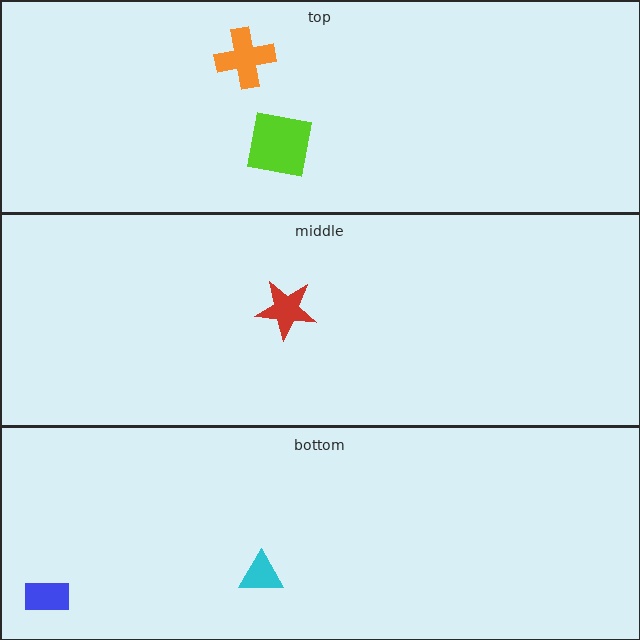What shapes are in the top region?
The lime square, the orange cross.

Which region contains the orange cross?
The top region.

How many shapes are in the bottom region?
2.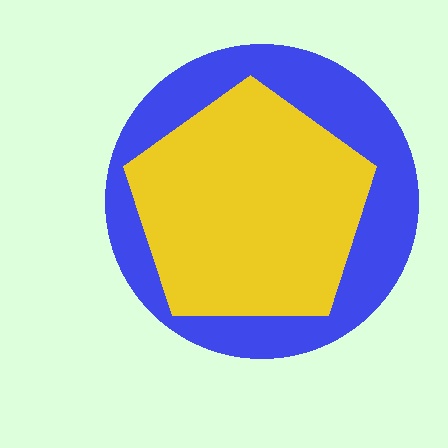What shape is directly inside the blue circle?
The yellow pentagon.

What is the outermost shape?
The blue circle.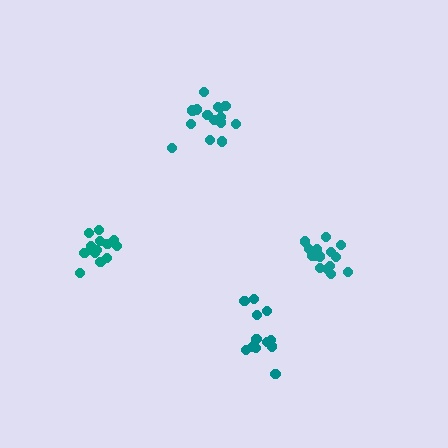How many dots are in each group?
Group 1: 13 dots, Group 2: 14 dots, Group 3: 15 dots, Group 4: 15 dots (57 total).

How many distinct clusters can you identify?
There are 4 distinct clusters.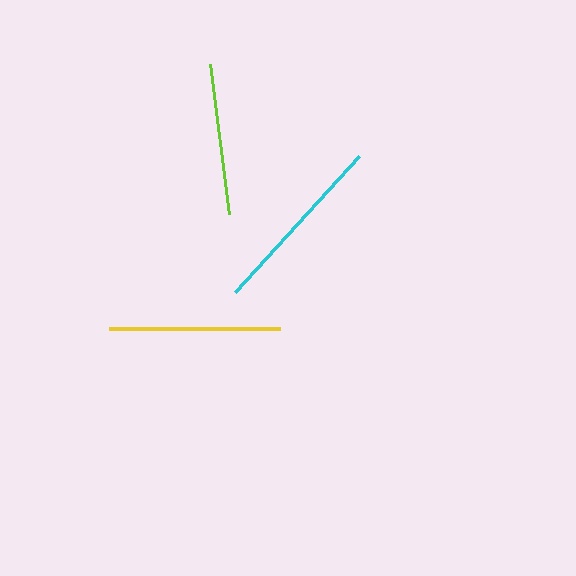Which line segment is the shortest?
The lime line is the shortest at approximately 152 pixels.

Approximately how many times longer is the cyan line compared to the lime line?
The cyan line is approximately 1.2 times the length of the lime line.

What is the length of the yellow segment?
The yellow segment is approximately 171 pixels long.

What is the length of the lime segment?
The lime segment is approximately 152 pixels long.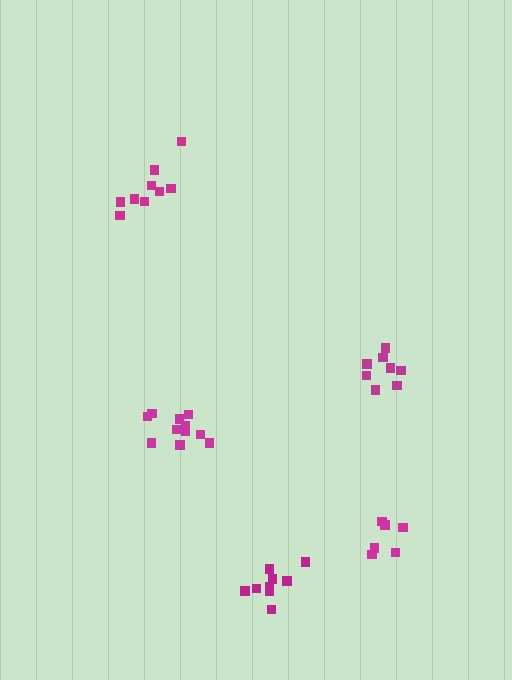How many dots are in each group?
Group 1: 9 dots, Group 2: 11 dots, Group 3: 9 dots, Group 4: 6 dots, Group 5: 8 dots (43 total).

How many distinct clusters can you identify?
There are 5 distinct clusters.